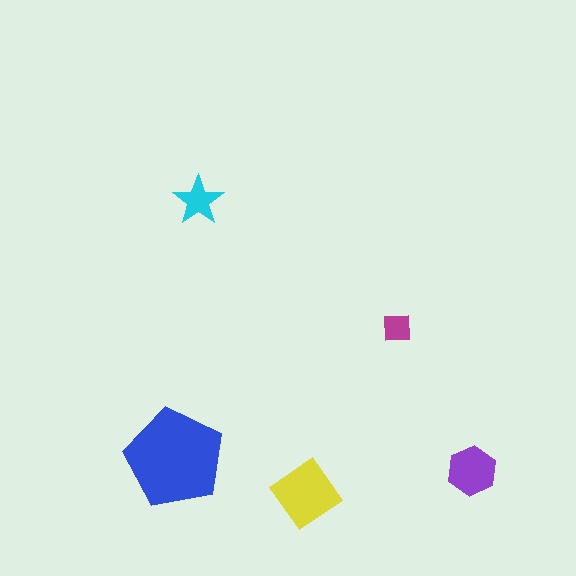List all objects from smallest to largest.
The magenta square, the cyan star, the purple hexagon, the yellow diamond, the blue pentagon.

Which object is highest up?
The cyan star is topmost.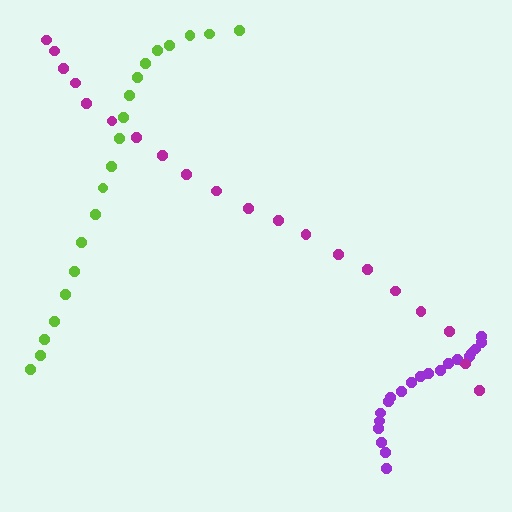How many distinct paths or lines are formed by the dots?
There are 3 distinct paths.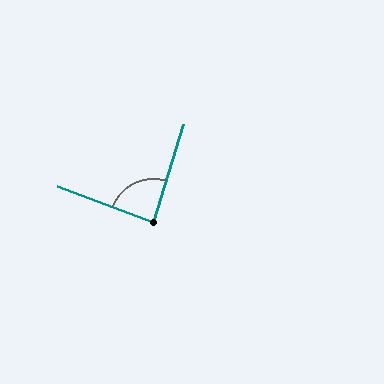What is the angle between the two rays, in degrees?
Approximately 86 degrees.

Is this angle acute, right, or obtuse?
It is approximately a right angle.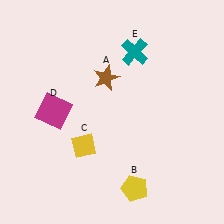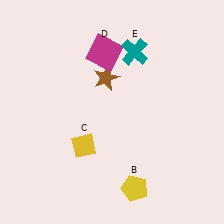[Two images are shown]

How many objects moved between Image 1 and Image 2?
1 object moved between the two images.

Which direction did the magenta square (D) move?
The magenta square (D) moved up.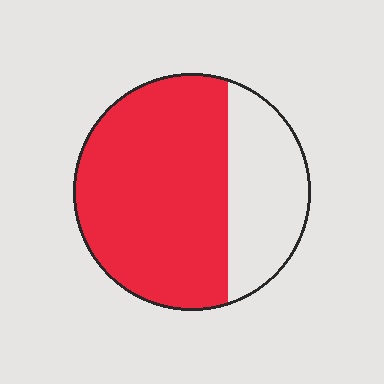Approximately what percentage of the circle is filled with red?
Approximately 70%.